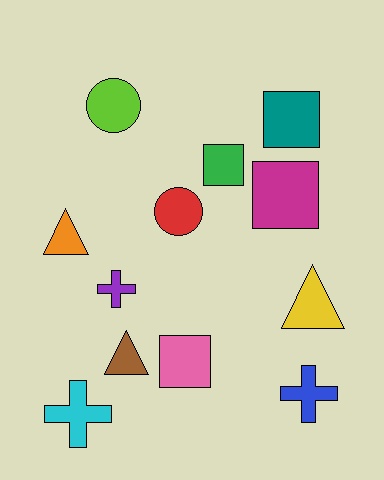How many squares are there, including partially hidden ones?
There are 4 squares.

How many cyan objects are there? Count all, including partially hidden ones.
There is 1 cyan object.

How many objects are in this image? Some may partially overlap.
There are 12 objects.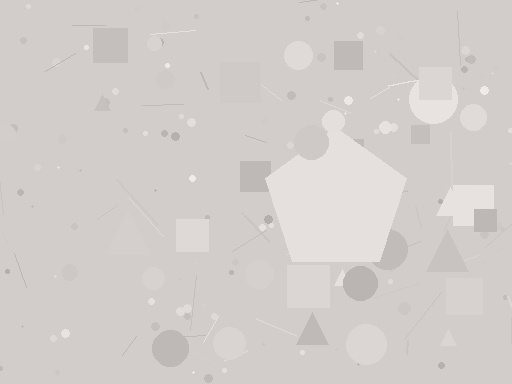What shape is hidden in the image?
A pentagon is hidden in the image.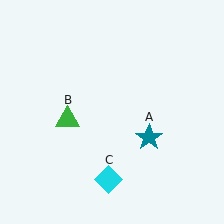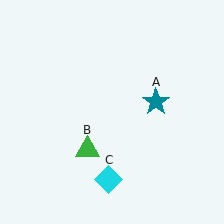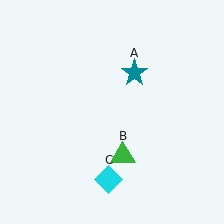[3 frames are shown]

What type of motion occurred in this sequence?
The teal star (object A), green triangle (object B) rotated counterclockwise around the center of the scene.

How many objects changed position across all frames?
2 objects changed position: teal star (object A), green triangle (object B).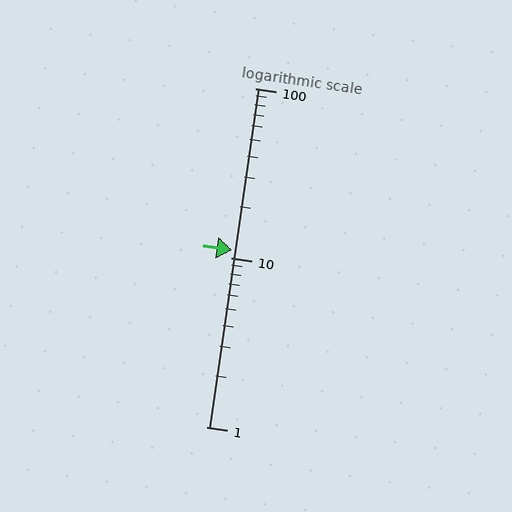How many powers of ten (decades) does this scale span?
The scale spans 2 decades, from 1 to 100.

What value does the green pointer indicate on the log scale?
The pointer indicates approximately 11.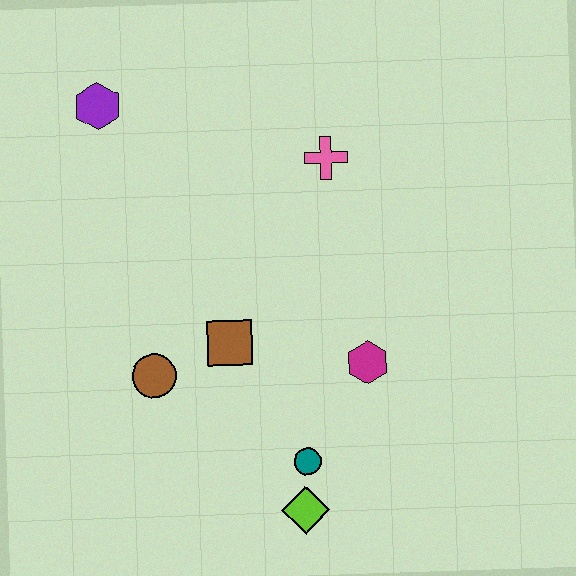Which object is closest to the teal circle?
The lime diamond is closest to the teal circle.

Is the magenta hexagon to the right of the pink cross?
Yes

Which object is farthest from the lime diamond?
The purple hexagon is farthest from the lime diamond.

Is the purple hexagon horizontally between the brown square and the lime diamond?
No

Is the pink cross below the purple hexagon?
Yes